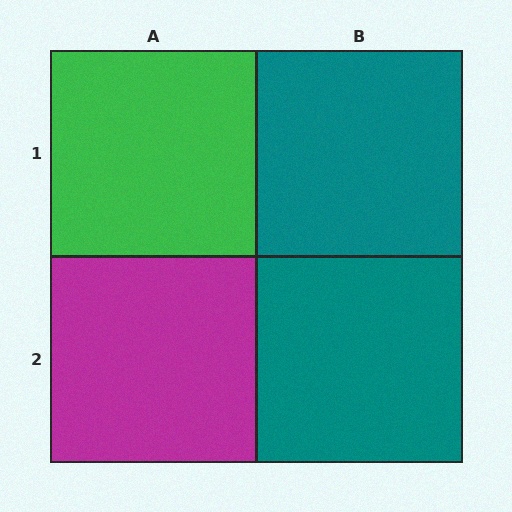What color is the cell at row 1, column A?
Green.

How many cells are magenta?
1 cell is magenta.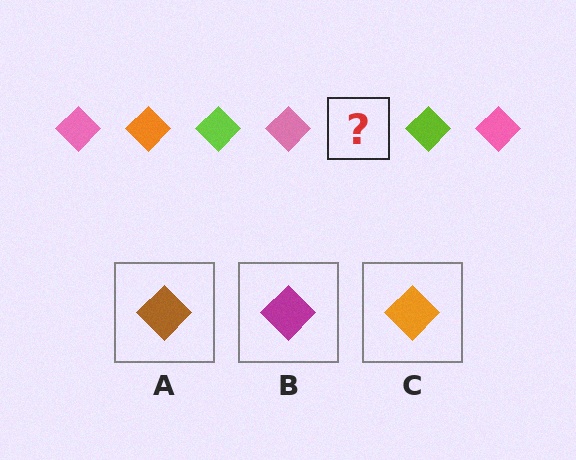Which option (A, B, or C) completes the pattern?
C.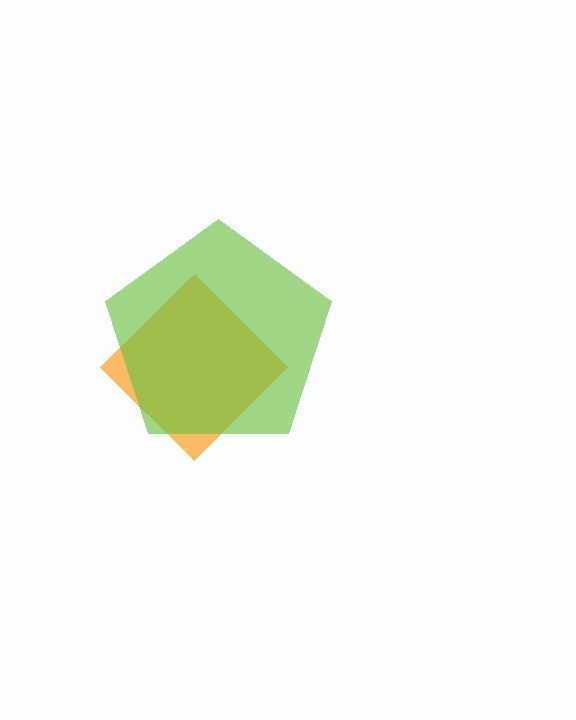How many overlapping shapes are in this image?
There are 2 overlapping shapes in the image.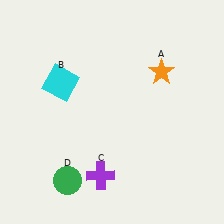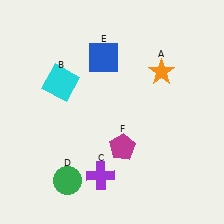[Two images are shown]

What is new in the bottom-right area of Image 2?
A magenta pentagon (F) was added in the bottom-right area of Image 2.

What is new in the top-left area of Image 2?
A blue square (E) was added in the top-left area of Image 2.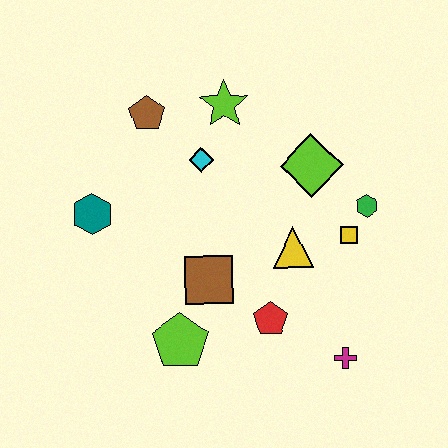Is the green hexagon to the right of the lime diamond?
Yes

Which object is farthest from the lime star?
The magenta cross is farthest from the lime star.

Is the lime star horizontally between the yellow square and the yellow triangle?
No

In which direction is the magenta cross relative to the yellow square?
The magenta cross is below the yellow square.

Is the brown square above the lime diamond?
No